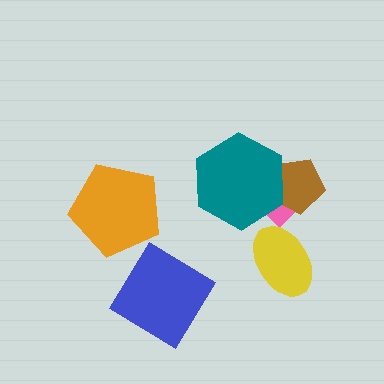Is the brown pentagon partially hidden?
Yes, it is partially covered by another shape.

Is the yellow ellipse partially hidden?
No, no other shape covers it.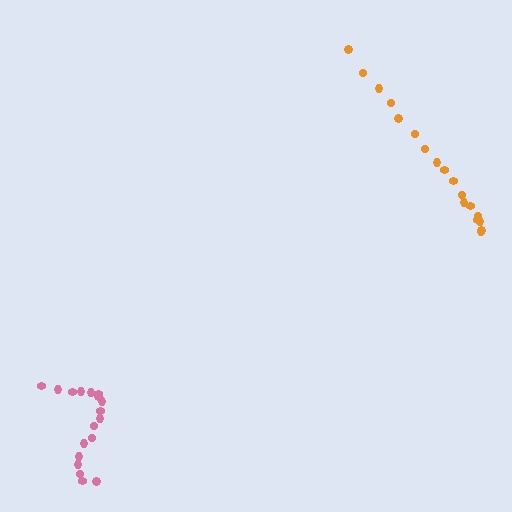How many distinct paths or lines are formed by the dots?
There are 2 distinct paths.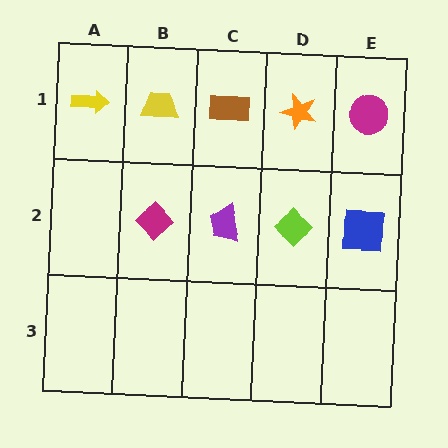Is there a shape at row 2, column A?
No, that cell is empty.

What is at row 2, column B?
A magenta diamond.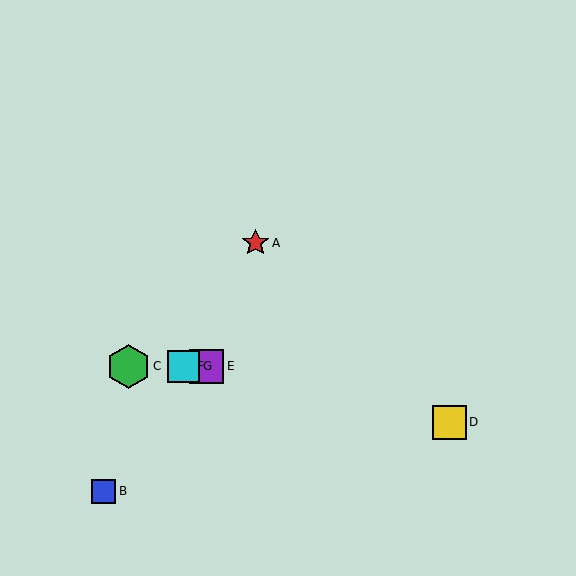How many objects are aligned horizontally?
4 objects (C, E, F, G) are aligned horizontally.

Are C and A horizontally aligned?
No, C is at y≈366 and A is at y≈243.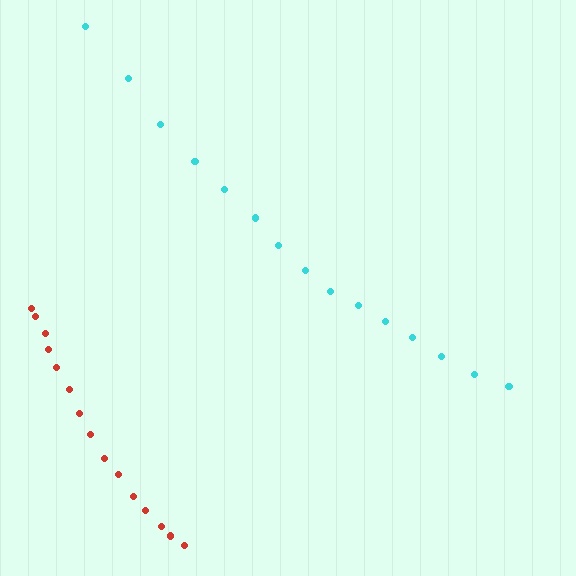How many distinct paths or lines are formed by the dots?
There are 2 distinct paths.